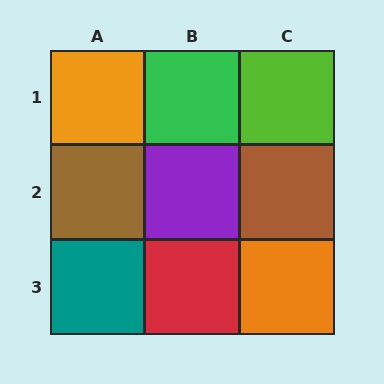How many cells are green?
1 cell is green.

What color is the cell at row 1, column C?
Lime.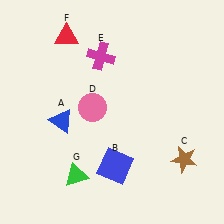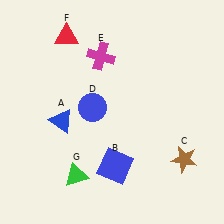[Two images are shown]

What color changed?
The circle (D) changed from pink in Image 1 to blue in Image 2.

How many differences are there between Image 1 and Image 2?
There is 1 difference between the two images.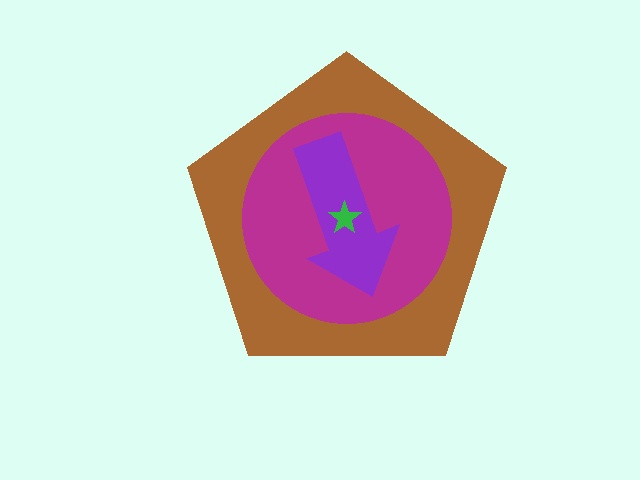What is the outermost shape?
The brown pentagon.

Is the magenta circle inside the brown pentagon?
Yes.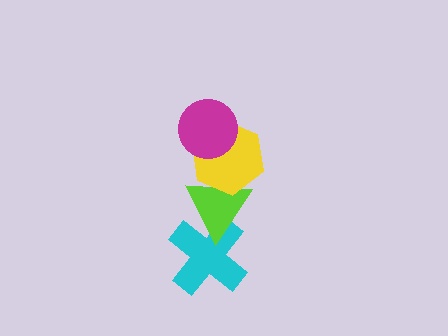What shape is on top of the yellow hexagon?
The magenta circle is on top of the yellow hexagon.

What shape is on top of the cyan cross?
The lime triangle is on top of the cyan cross.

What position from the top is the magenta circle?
The magenta circle is 1st from the top.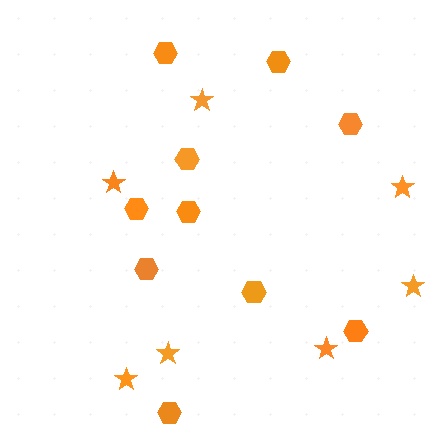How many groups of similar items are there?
There are 2 groups: one group of hexagons (10) and one group of stars (7).